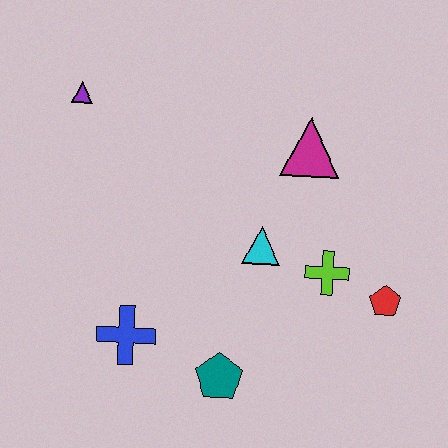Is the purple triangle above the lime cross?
Yes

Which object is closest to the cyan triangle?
The lime cross is closest to the cyan triangle.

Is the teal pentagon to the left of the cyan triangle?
Yes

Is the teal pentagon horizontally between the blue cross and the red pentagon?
Yes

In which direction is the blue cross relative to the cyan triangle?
The blue cross is to the left of the cyan triangle.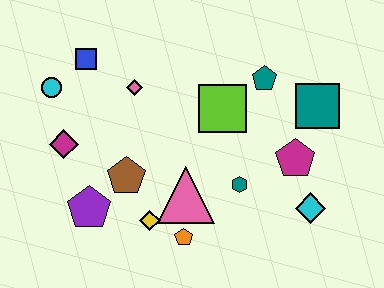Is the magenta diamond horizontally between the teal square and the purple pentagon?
No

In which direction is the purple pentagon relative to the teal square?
The purple pentagon is to the left of the teal square.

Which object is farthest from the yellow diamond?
The teal square is farthest from the yellow diamond.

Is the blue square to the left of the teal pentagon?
Yes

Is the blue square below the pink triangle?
No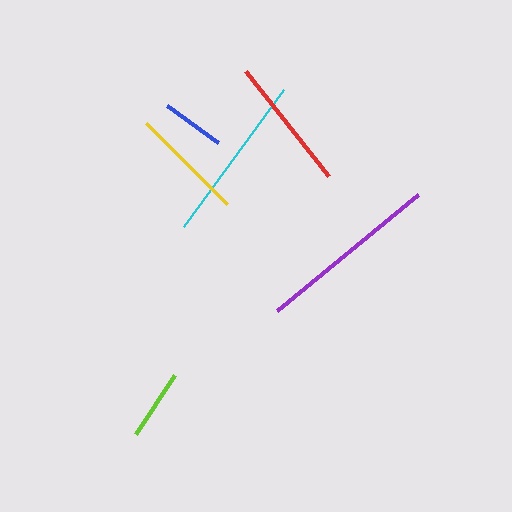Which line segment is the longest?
The purple line is the longest at approximately 183 pixels.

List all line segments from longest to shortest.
From longest to shortest: purple, cyan, red, yellow, lime, blue.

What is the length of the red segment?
The red segment is approximately 133 pixels long.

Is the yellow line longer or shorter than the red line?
The red line is longer than the yellow line.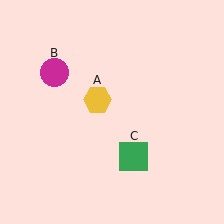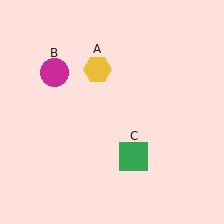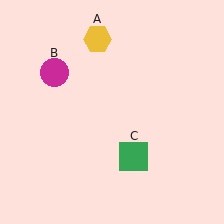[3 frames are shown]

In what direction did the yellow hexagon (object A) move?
The yellow hexagon (object A) moved up.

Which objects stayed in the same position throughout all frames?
Magenta circle (object B) and green square (object C) remained stationary.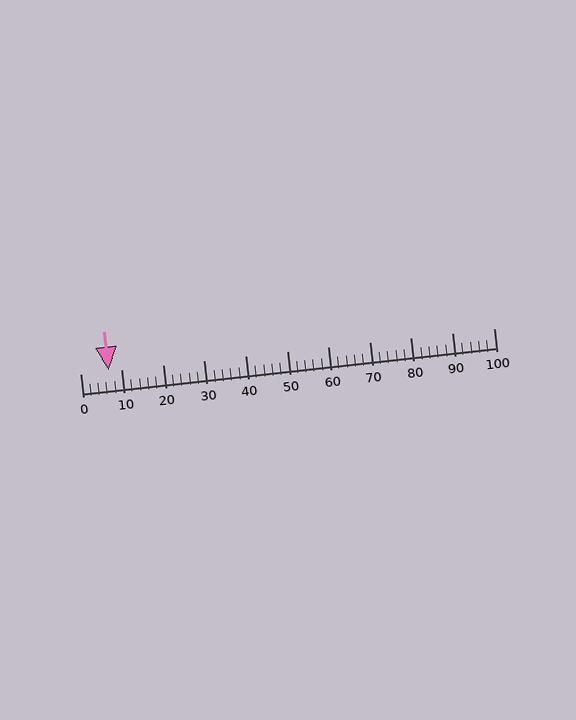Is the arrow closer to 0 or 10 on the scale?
The arrow is closer to 10.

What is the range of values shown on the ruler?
The ruler shows values from 0 to 100.